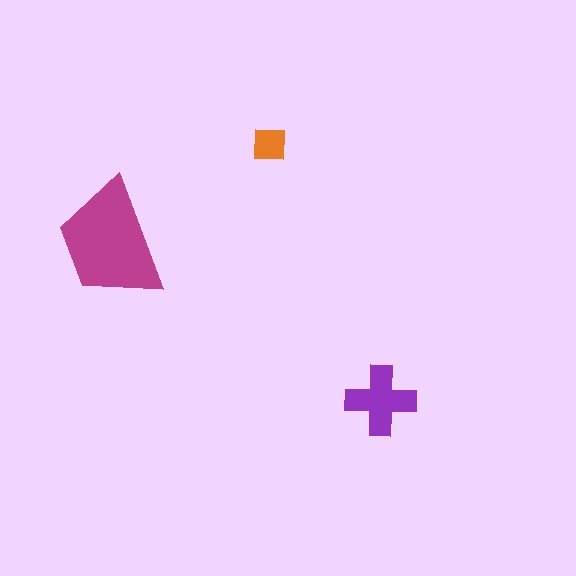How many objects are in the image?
There are 3 objects in the image.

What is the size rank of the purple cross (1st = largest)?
2nd.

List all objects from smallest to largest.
The orange square, the purple cross, the magenta trapezoid.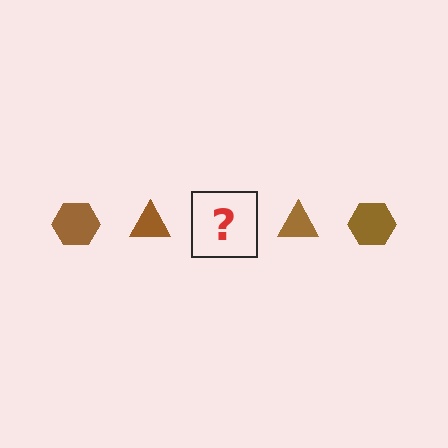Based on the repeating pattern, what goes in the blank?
The blank should be a brown hexagon.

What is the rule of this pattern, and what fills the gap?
The rule is that the pattern cycles through hexagon, triangle shapes in brown. The gap should be filled with a brown hexagon.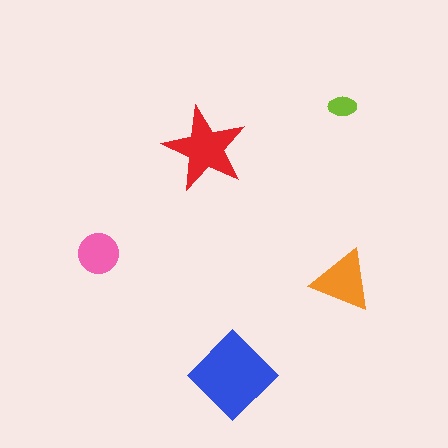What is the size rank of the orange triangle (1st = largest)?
3rd.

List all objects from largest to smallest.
The blue diamond, the red star, the orange triangle, the pink circle, the lime ellipse.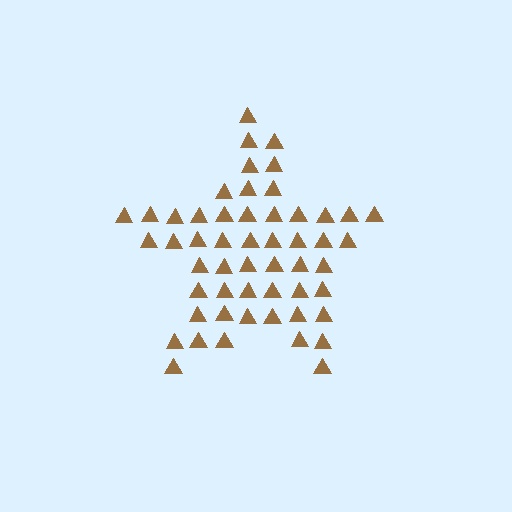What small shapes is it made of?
It is made of small triangles.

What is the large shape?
The large shape is a star.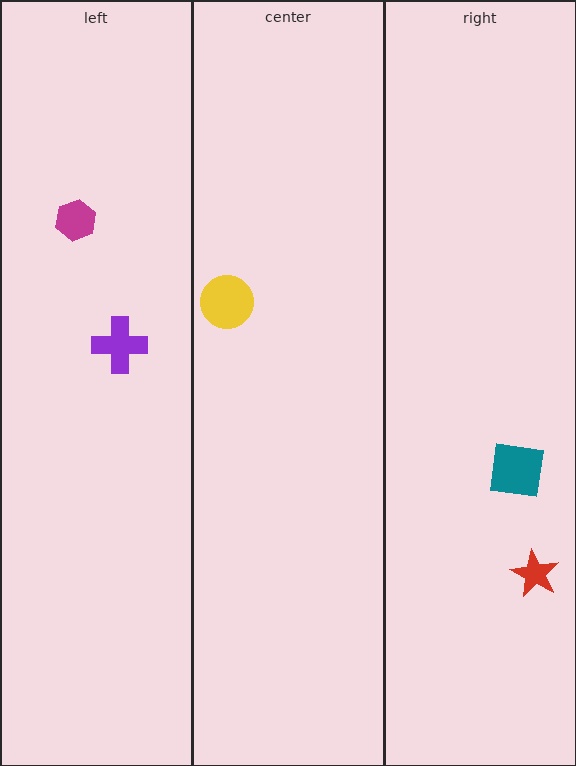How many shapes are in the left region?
2.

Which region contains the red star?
The right region.